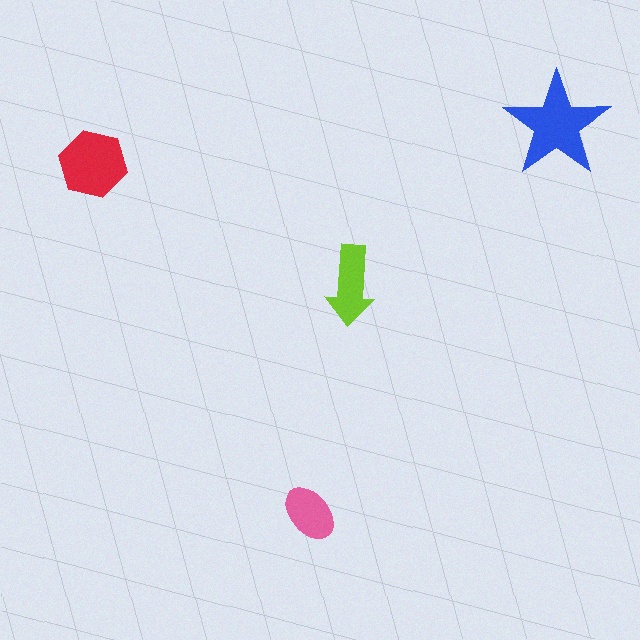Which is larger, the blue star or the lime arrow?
The blue star.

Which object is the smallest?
The pink ellipse.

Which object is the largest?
The blue star.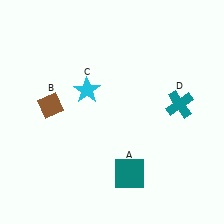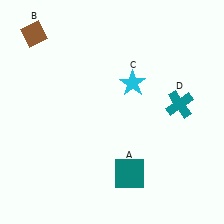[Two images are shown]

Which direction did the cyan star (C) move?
The cyan star (C) moved right.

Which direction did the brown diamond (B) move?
The brown diamond (B) moved up.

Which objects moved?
The objects that moved are: the brown diamond (B), the cyan star (C).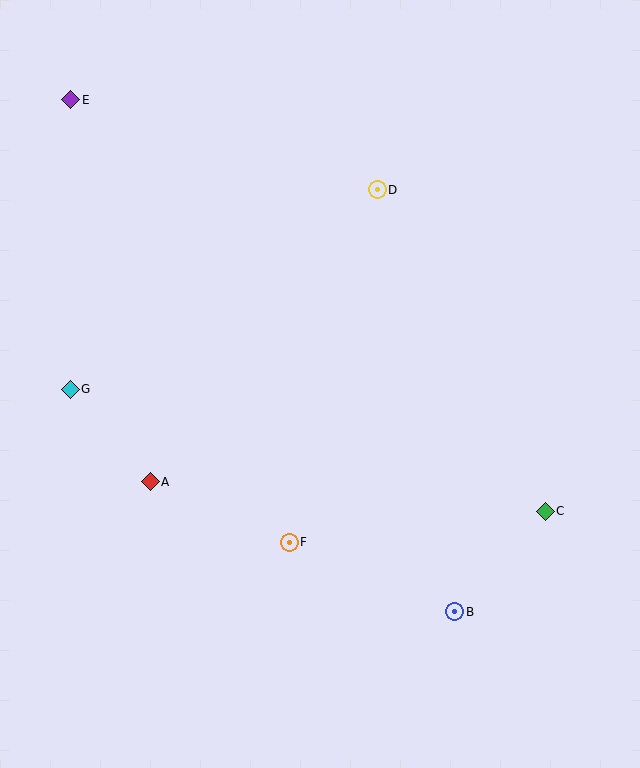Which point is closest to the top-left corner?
Point E is closest to the top-left corner.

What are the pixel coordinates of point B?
Point B is at (455, 612).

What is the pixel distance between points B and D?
The distance between B and D is 429 pixels.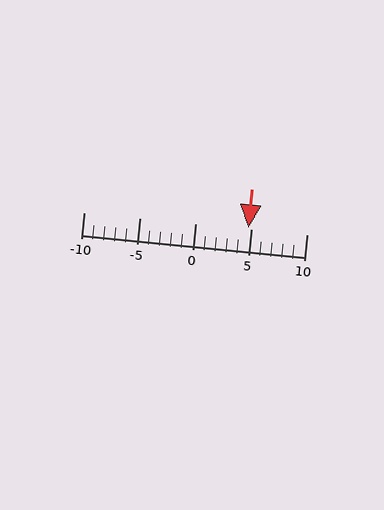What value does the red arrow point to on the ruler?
The red arrow points to approximately 5.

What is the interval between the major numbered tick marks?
The major tick marks are spaced 5 units apart.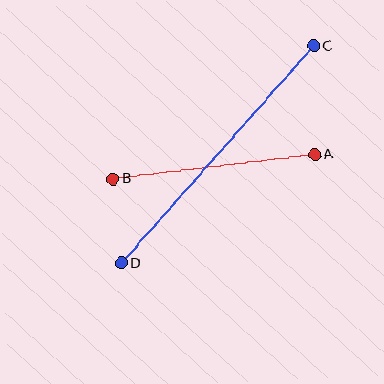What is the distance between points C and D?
The distance is approximately 290 pixels.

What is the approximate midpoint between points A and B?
The midpoint is at approximately (214, 167) pixels.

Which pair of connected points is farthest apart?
Points C and D are farthest apart.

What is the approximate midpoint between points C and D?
The midpoint is at approximately (218, 154) pixels.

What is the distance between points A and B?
The distance is approximately 203 pixels.